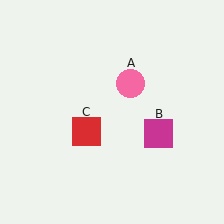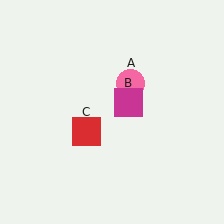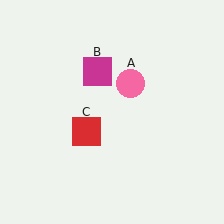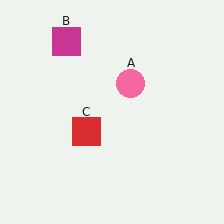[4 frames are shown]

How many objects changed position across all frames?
1 object changed position: magenta square (object B).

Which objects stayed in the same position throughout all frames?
Pink circle (object A) and red square (object C) remained stationary.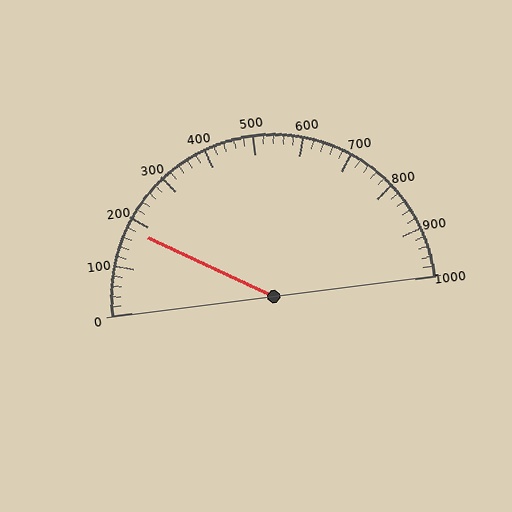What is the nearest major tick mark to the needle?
The nearest major tick mark is 200.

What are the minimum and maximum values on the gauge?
The gauge ranges from 0 to 1000.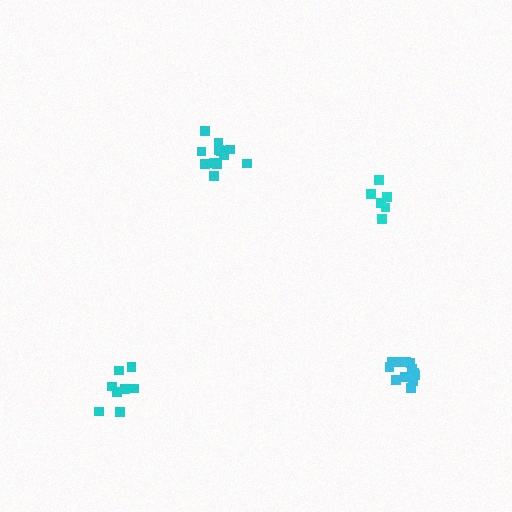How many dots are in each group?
Group 1: 6 dots, Group 2: 8 dots, Group 3: 12 dots, Group 4: 12 dots (38 total).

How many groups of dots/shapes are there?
There are 4 groups.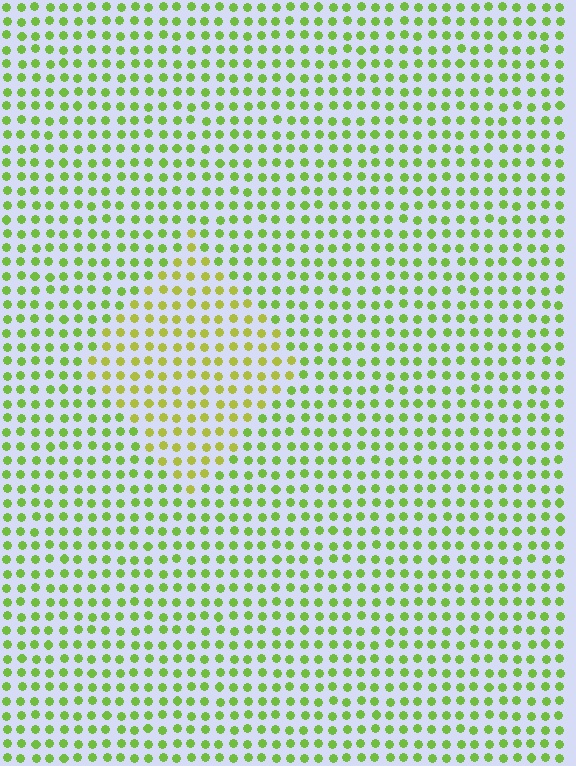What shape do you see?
I see a diamond.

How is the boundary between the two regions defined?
The boundary is defined purely by a slight shift in hue (about 29 degrees). Spacing, size, and orientation are identical on both sides.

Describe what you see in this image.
The image is filled with small lime elements in a uniform arrangement. A diamond-shaped region is visible where the elements are tinted to a slightly different hue, forming a subtle color boundary.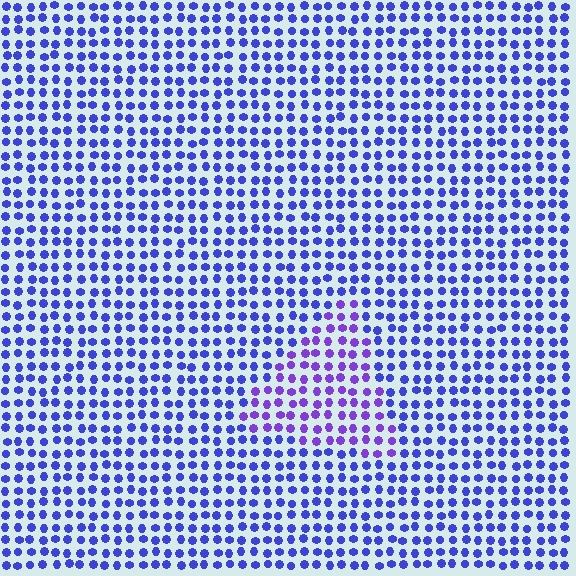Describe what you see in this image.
The image is filled with small blue elements in a uniform arrangement. A triangle-shaped region is visible where the elements are tinted to a slightly different hue, forming a subtle color boundary.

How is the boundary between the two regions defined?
The boundary is defined purely by a slight shift in hue (about 30 degrees). Spacing, size, and orientation are identical on both sides.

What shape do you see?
I see a triangle.